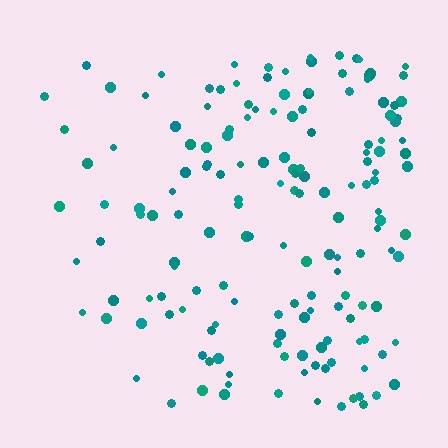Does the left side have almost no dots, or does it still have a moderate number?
Still a moderate number, just noticeably fewer than the right.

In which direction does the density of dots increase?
From left to right, with the right side densest.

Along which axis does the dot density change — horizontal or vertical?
Horizontal.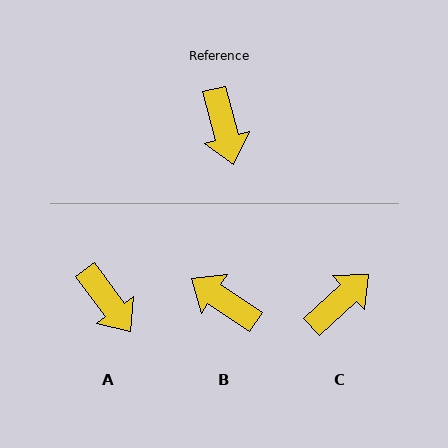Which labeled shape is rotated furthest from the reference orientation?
B, about 138 degrees away.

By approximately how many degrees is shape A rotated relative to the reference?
Approximately 22 degrees counter-clockwise.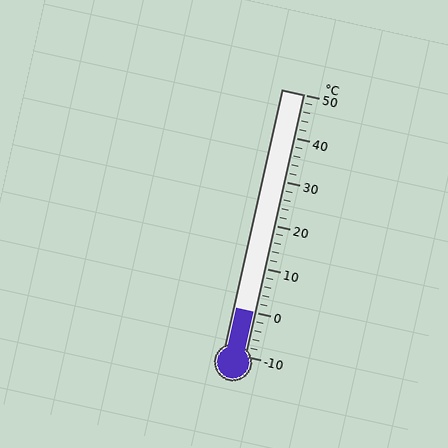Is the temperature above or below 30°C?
The temperature is below 30°C.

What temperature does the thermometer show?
The thermometer shows approximately 0°C.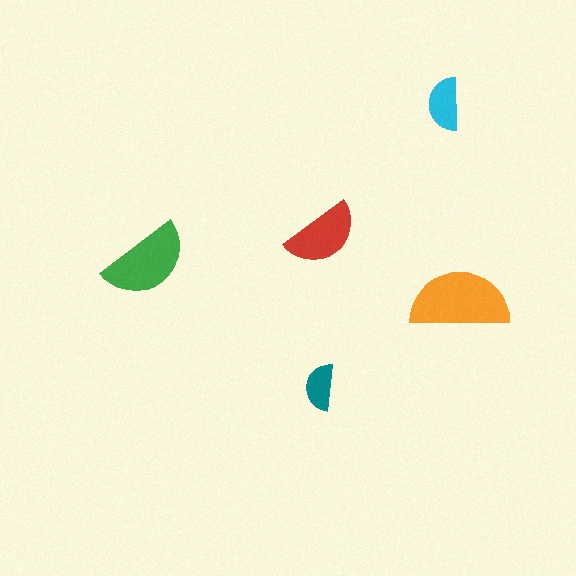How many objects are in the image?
There are 5 objects in the image.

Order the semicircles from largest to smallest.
the orange one, the green one, the red one, the cyan one, the teal one.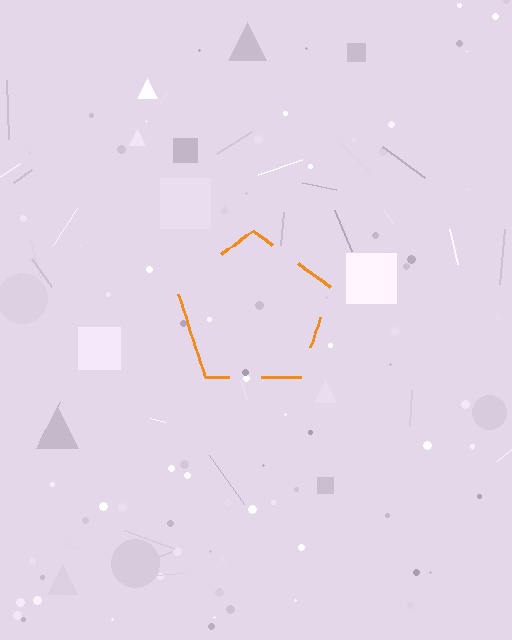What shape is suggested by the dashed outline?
The dashed outline suggests a pentagon.